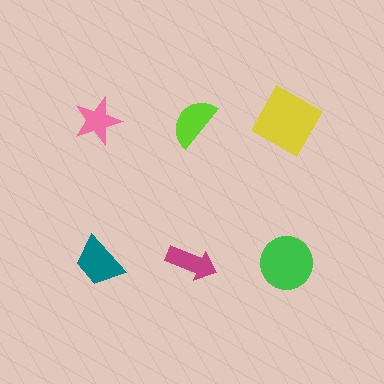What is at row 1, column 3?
A yellow square.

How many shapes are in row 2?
3 shapes.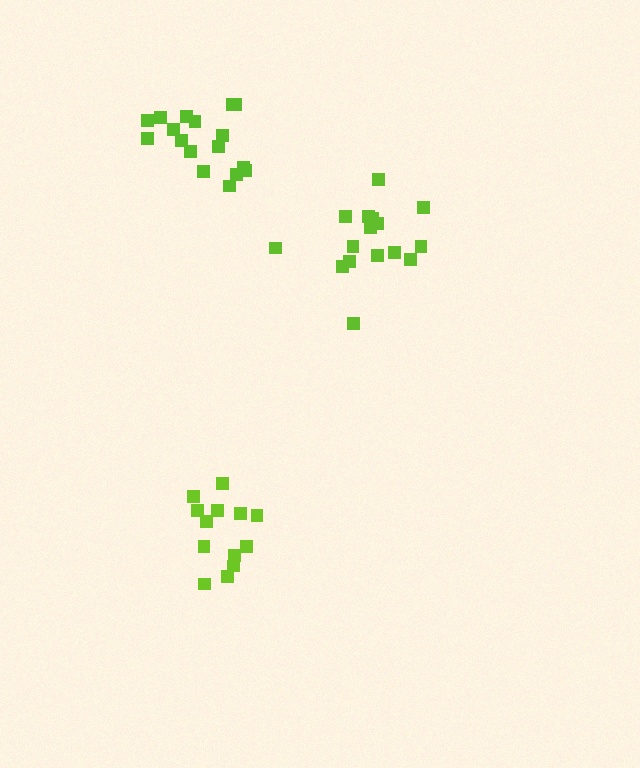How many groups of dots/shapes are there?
There are 3 groups.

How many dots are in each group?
Group 1: 13 dots, Group 2: 16 dots, Group 3: 17 dots (46 total).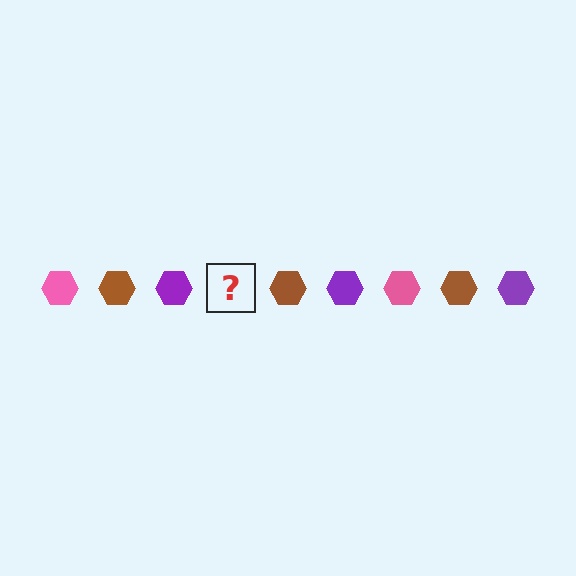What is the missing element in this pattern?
The missing element is a pink hexagon.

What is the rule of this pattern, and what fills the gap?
The rule is that the pattern cycles through pink, brown, purple hexagons. The gap should be filled with a pink hexagon.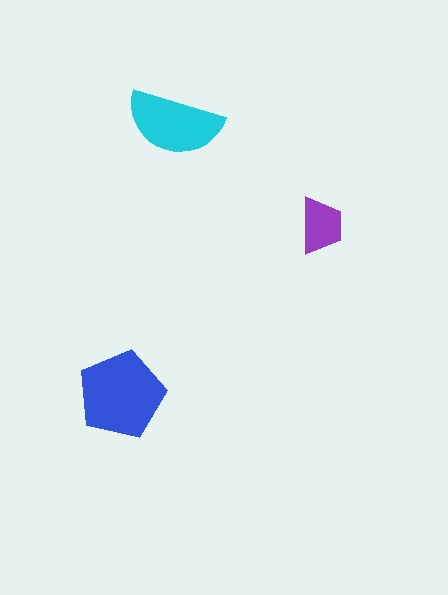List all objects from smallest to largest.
The purple trapezoid, the cyan semicircle, the blue pentagon.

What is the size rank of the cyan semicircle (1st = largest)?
2nd.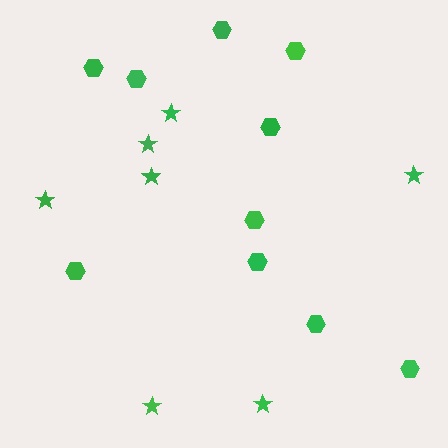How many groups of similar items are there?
There are 2 groups: one group of hexagons (10) and one group of stars (7).